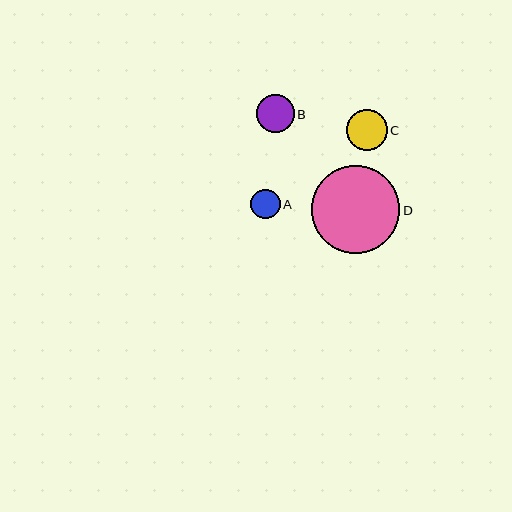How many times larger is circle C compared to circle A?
Circle C is approximately 1.4 times the size of circle A.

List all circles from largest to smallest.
From largest to smallest: D, C, B, A.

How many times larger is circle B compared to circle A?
Circle B is approximately 1.3 times the size of circle A.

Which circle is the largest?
Circle D is the largest with a size of approximately 88 pixels.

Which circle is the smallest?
Circle A is the smallest with a size of approximately 29 pixels.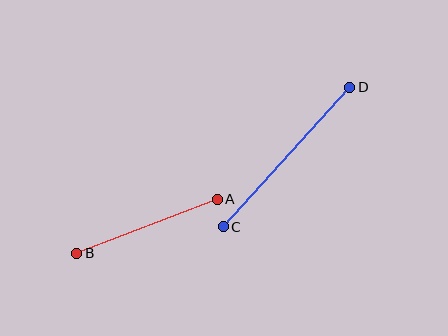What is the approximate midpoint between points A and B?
The midpoint is at approximately (147, 226) pixels.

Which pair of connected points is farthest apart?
Points C and D are farthest apart.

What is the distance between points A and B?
The distance is approximately 150 pixels.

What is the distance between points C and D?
The distance is approximately 188 pixels.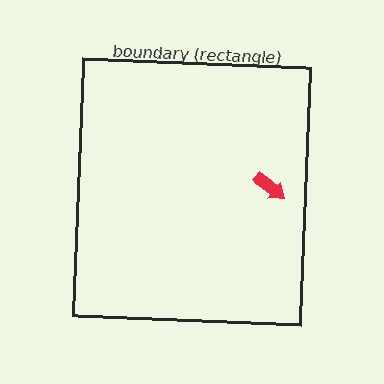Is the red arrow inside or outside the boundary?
Inside.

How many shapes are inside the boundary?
1 inside, 0 outside.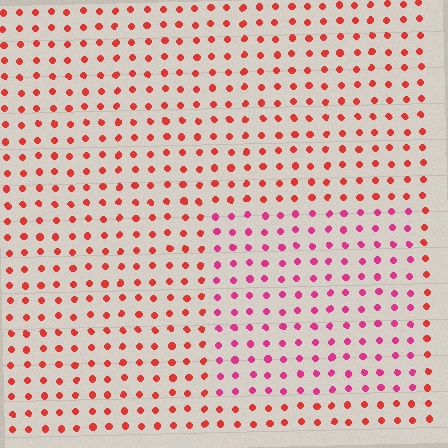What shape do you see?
I see a rectangle.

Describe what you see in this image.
The image is filled with small red elements in a uniform arrangement. A rectangle-shaped region is visible where the elements are tinted to a slightly different hue, forming a subtle color boundary.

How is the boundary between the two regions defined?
The boundary is defined purely by a slight shift in hue (about 33 degrees). Spacing, size, and orientation are identical on both sides.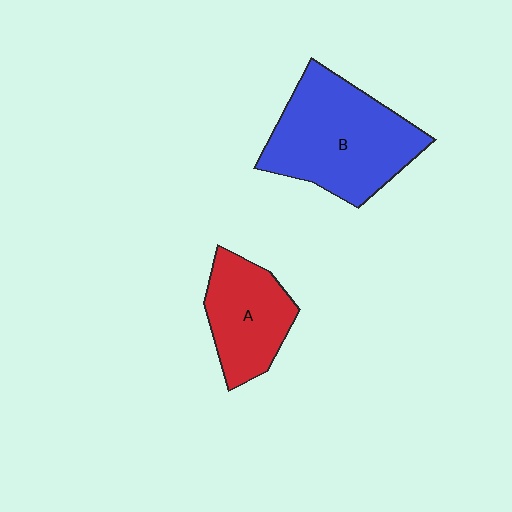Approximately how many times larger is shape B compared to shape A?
Approximately 1.6 times.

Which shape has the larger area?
Shape B (blue).